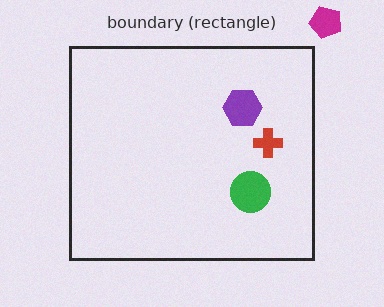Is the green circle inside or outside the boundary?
Inside.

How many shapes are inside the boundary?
3 inside, 1 outside.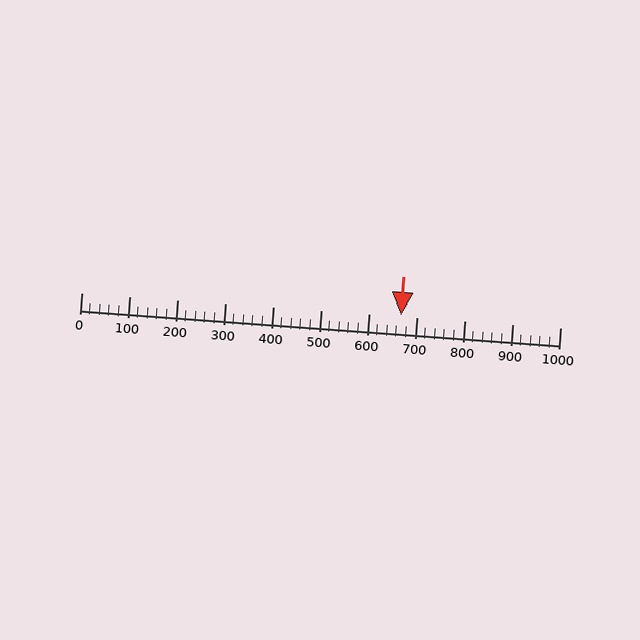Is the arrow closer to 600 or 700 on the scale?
The arrow is closer to 700.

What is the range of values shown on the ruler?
The ruler shows values from 0 to 1000.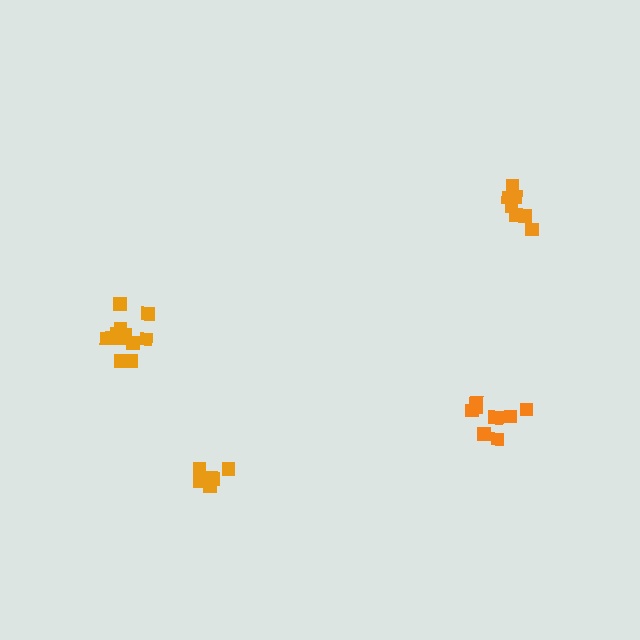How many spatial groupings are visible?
There are 4 spatial groupings.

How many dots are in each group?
Group 1: 7 dots, Group 2: 12 dots, Group 3: 10 dots, Group 4: 8 dots (37 total).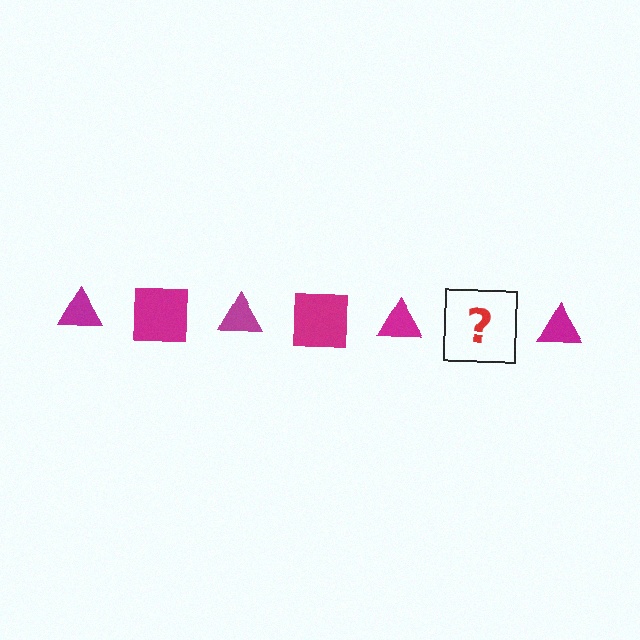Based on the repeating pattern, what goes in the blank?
The blank should be a magenta square.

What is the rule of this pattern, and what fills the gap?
The rule is that the pattern cycles through triangle, square shapes in magenta. The gap should be filled with a magenta square.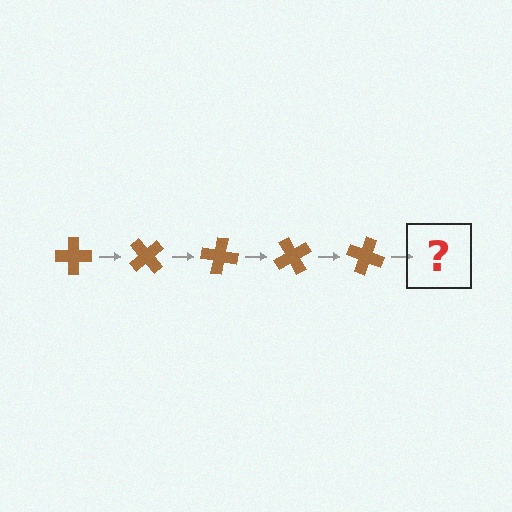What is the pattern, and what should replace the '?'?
The pattern is that the cross rotates 50 degrees each step. The '?' should be a brown cross rotated 250 degrees.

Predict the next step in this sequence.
The next step is a brown cross rotated 250 degrees.